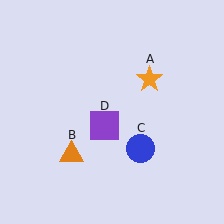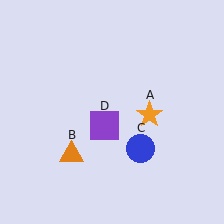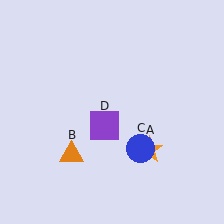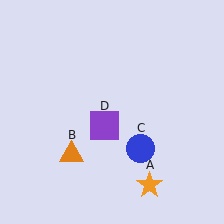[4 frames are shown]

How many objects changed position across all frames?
1 object changed position: orange star (object A).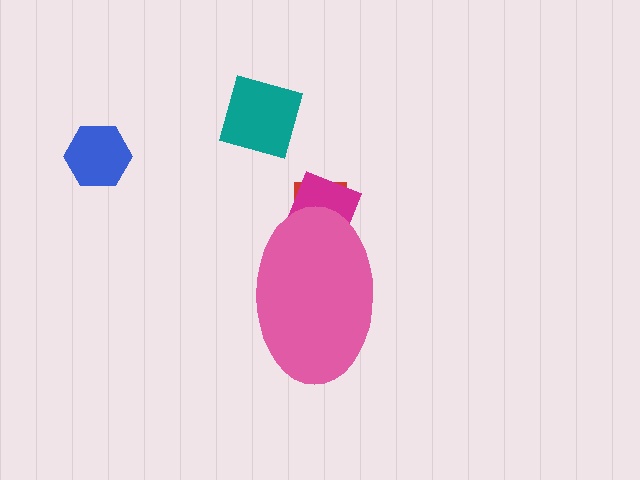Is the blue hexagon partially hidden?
No, the blue hexagon is fully visible.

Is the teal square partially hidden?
No, the teal square is fully visible.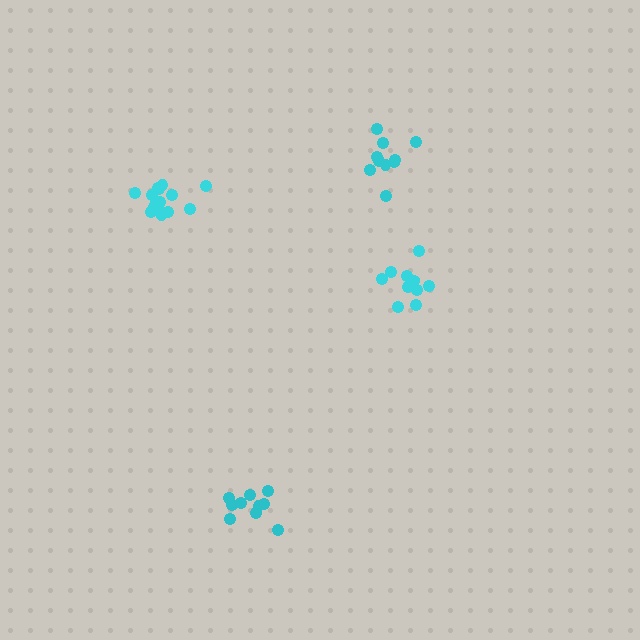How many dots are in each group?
Group 1: 10 dots, Group 2: 15 dots, Group 3: 11 dots, Group 4: 10 dots (46 total).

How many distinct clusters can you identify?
There are 4 distinct clusters.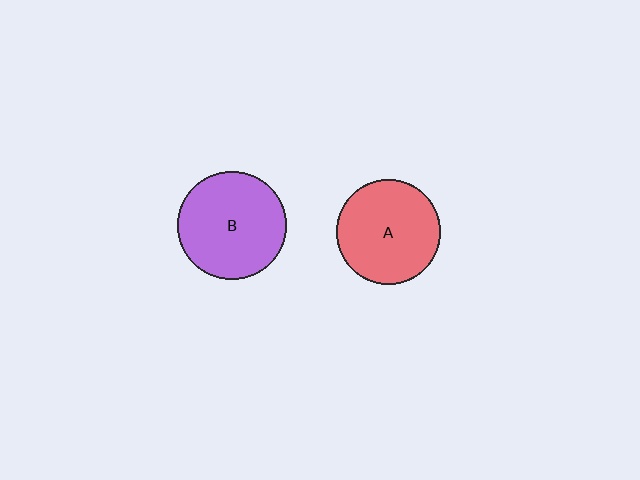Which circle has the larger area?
Circle B (purple).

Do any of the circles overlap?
No, none of the circles overlap.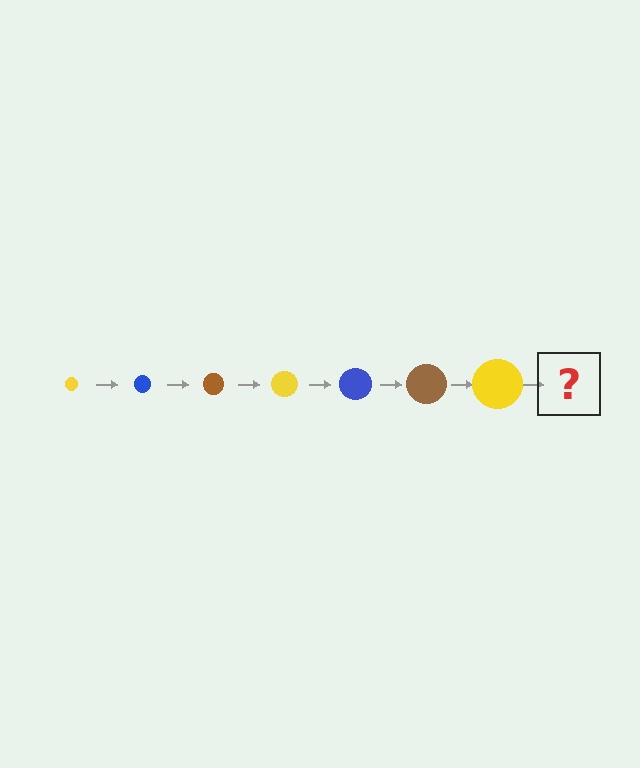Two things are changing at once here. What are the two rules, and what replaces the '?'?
The two rules are that the circle grows larger each step and the color cycles through yellow, blue, and brown. The '?' should be a blue circle, larger than the previous one.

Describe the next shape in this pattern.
It should be a blue circle, larger than the previous one.